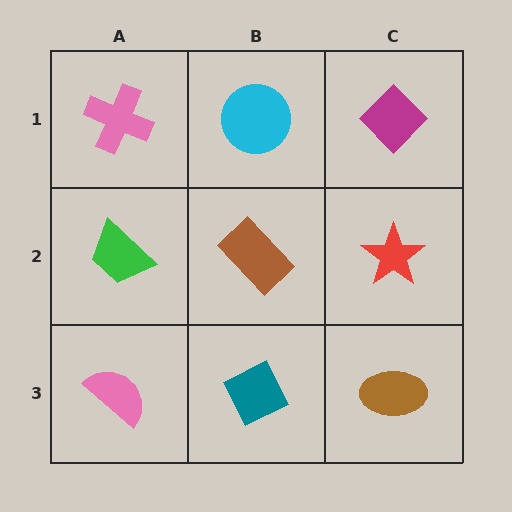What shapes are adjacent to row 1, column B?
A brown rectangle (row 2, column B), a pink cross (row 1, column A), a magenta diamond (row 1, column C).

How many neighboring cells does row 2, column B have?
4.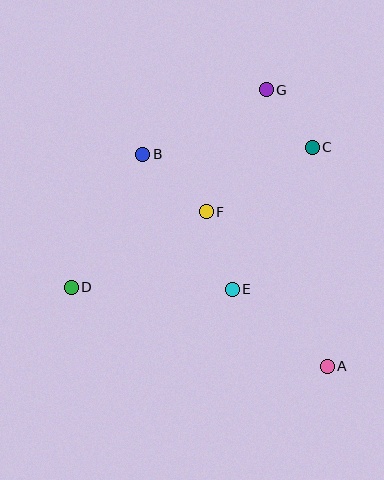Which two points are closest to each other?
Points C and G are closest to each other.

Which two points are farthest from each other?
Points A and G are farthest from each other.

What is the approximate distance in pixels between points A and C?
The distance between A and C is approximately 219 pixels.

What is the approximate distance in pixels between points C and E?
The distance between C and E is approximately 163 pixels.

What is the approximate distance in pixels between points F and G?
The distance between F and G is approximately 136 pixels.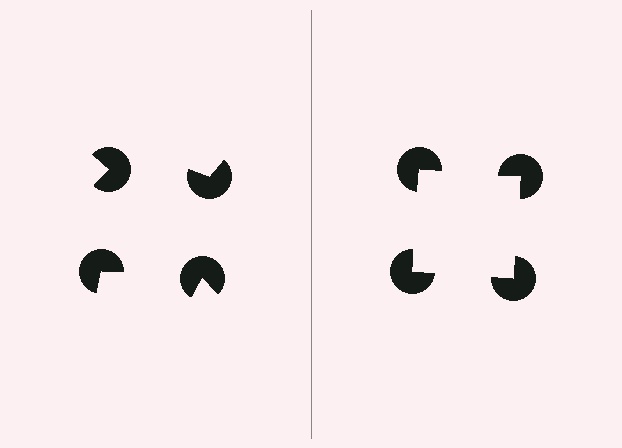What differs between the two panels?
The pac-man discs are positioned identically on both sides; only the wedge orientations differ. On the right they align to a square; on the left they are misaligned.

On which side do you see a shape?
An illusory square appears on the right side. On the left side the wedge cuts are rotated, so no coherent shape forms.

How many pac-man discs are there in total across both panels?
8 — 4 on each side.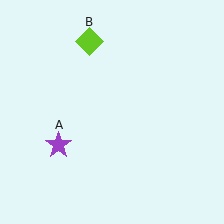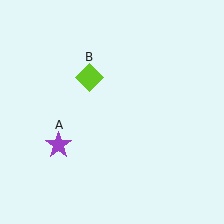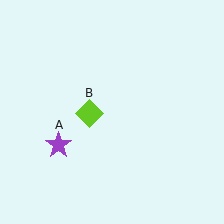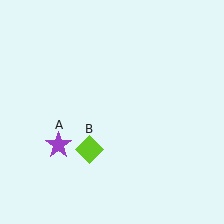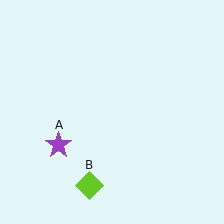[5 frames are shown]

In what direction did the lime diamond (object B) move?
The lime diamond (object B) moved down.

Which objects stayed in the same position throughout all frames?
Purple star (object A) remained stationary.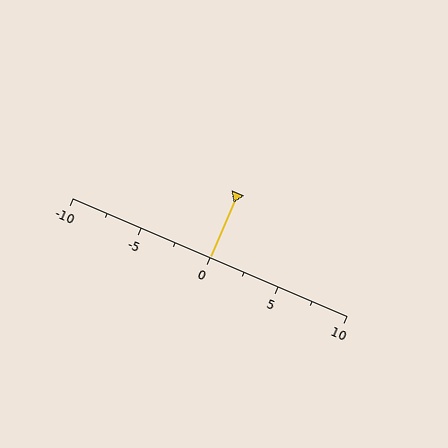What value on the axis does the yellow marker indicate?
The marker indicates approximately 0.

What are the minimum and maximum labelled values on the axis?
The axis runs from -10 to 10.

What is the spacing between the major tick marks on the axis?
The major ticks are spaced 5 apart.